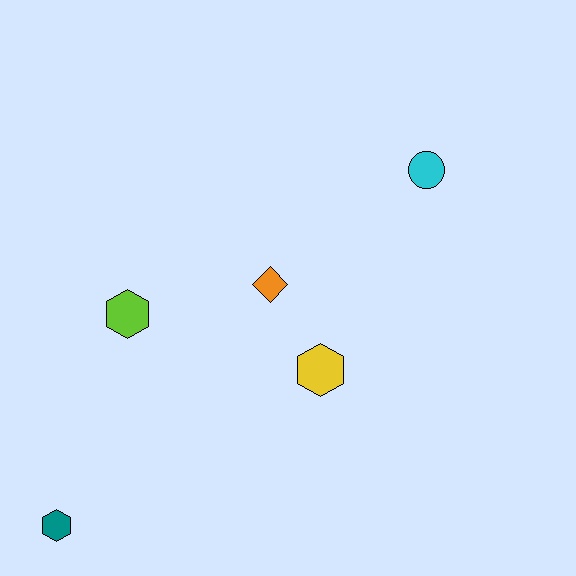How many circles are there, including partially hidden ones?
There is 1 circle.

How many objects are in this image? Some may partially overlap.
There are 5 objects.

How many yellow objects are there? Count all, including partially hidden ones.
There is 1 yellow object.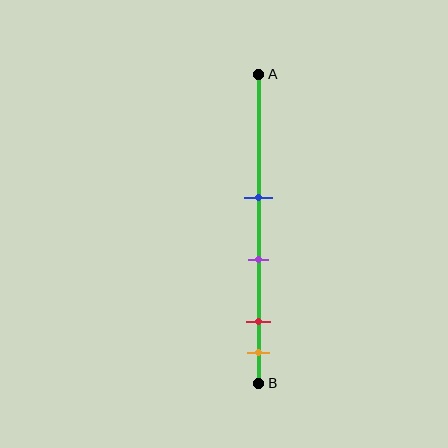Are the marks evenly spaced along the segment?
No, the marks are not evenly spaced.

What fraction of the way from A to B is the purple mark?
The purple mark is approximately 60% (0.6) of the way from A to B.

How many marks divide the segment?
There are 4 marks dividing the segment.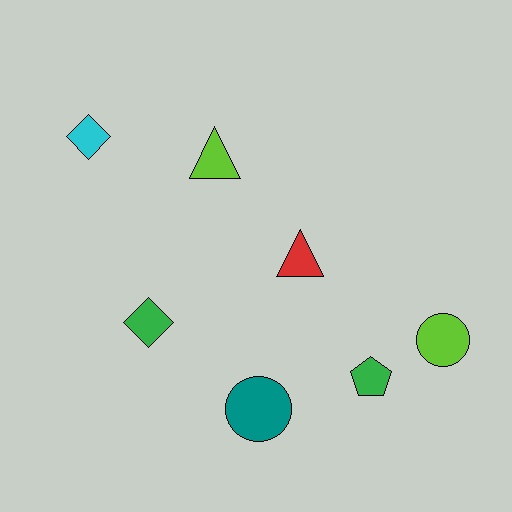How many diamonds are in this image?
There are 2 diamonds.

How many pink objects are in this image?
There are no pink objects.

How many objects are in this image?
There are 7 objects.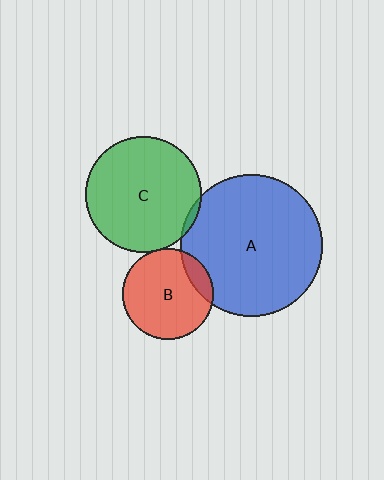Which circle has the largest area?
Circle A (blue).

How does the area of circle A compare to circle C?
Approximately 1.5 times.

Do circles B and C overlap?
Yes.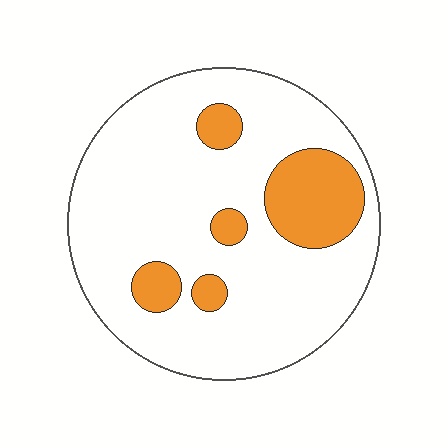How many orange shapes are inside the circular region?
5.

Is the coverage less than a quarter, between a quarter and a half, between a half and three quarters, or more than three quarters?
Less than a quarter.